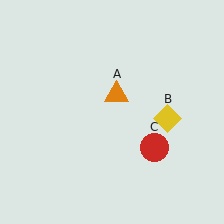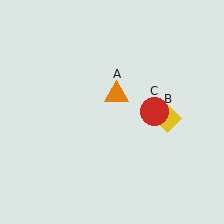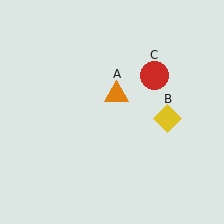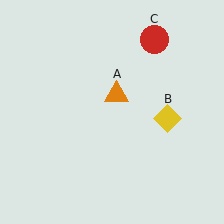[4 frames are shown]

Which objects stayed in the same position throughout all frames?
Orange triangle (object A) and yellow diamond (object B) remained stationary.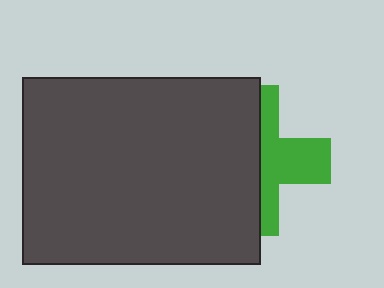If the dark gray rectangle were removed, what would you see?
You would see the complete green cross.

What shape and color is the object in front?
The object in front is a dark gray rectangle.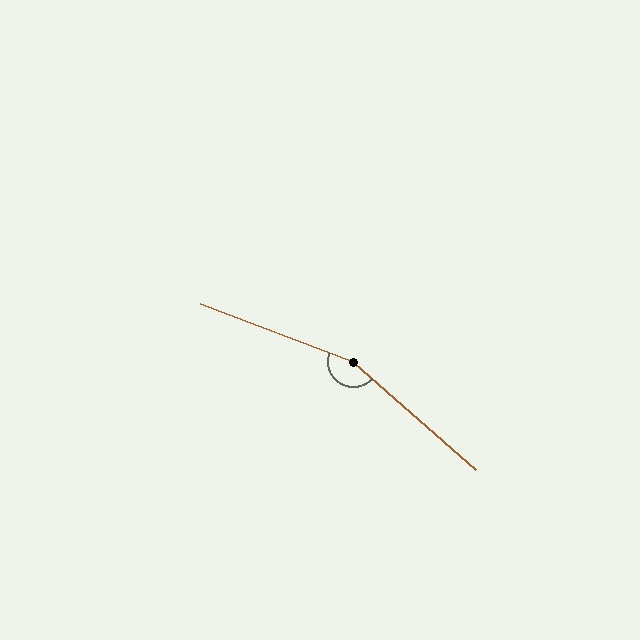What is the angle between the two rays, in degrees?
Approximately 159 degrees.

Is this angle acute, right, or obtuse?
It is obtuse.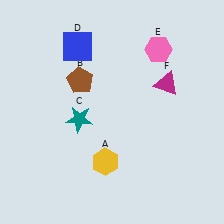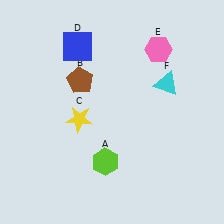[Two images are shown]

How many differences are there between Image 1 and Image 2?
There are 3 differences between the two images.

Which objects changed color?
A changed from yellow to lime. C changed from teal to yellow. F changed from magenta to cyan.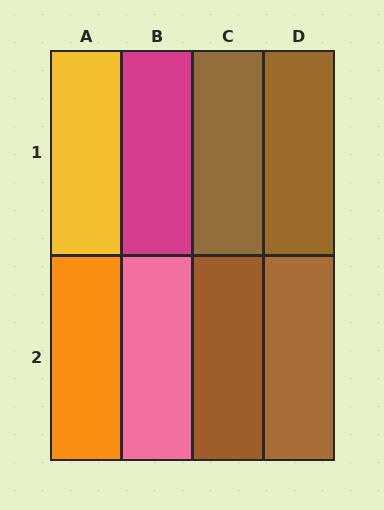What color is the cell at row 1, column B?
Magenta.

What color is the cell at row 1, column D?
Brown.